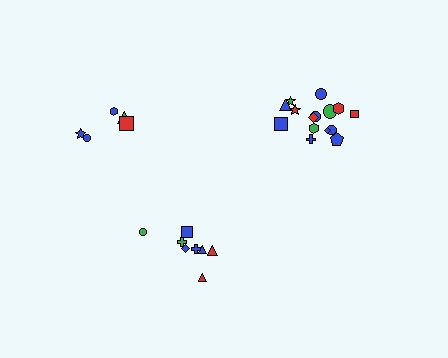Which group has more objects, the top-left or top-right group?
The top-right group.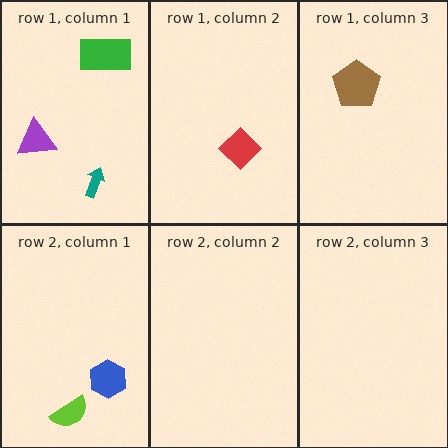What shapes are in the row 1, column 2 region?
The red diamond.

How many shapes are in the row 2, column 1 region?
2.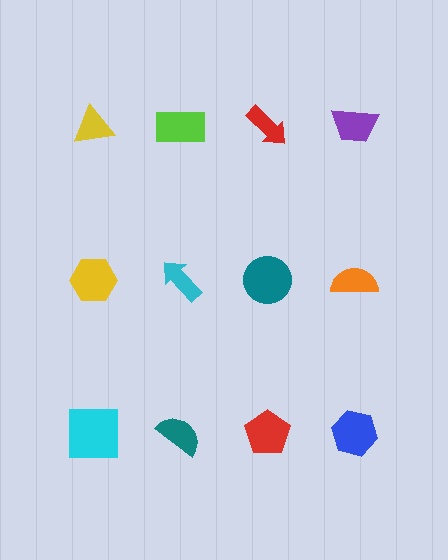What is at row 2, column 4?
An orange semicircle.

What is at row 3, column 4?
A blue hexagon.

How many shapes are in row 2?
4 shapes.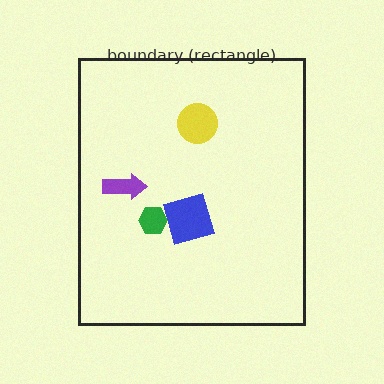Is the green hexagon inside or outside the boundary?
Inside.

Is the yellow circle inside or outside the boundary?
Inside.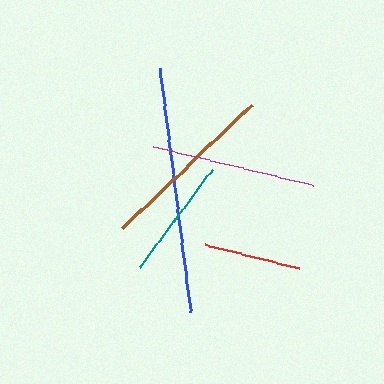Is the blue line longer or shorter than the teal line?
The blue line is longer than the teal line.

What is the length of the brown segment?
The brown segment is approximately 179 pixels long.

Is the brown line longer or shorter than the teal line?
The brown line is longer than the teal line.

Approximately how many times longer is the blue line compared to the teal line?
The blue line is approximately 2.0 times the length of the teal line.